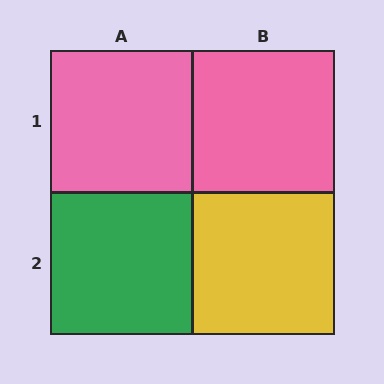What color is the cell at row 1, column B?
Pink.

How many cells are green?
1 cell is green.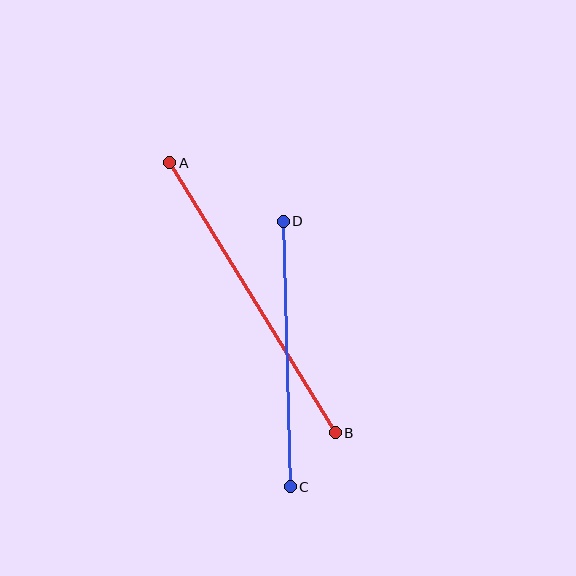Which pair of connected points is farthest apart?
Points A and B are farthest apart.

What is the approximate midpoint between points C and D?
The midpoint is at approximately (287, 354) pixels.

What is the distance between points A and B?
The distance is approximately 317 pixels.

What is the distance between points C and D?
The distance is approximately 266 pixels.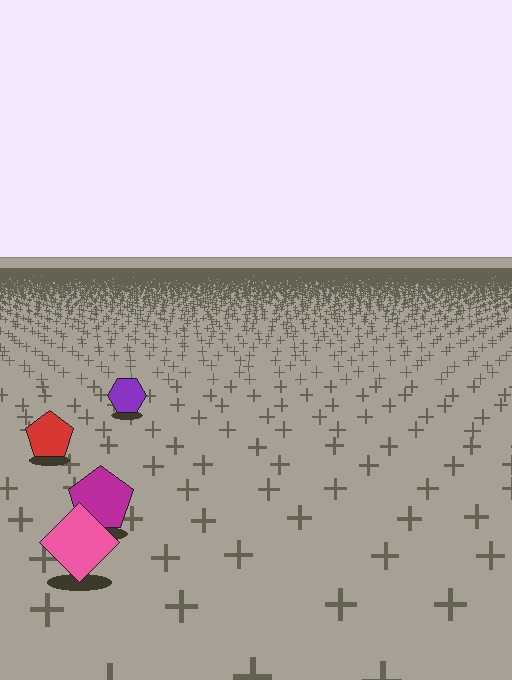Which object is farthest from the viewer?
The purple hexagon is farthest from the viewer. It appears smaller and the ground texture around it is denser.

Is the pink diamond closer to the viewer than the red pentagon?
Yes. The pink diamond is closer — you can tell from the texture gradient: the ground texture is coarser near it.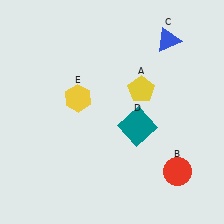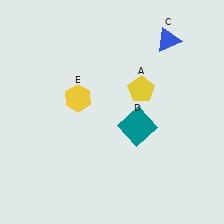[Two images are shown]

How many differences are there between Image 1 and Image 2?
There is 1 difference between the two images.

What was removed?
The red circle (B) was removed in Image 2.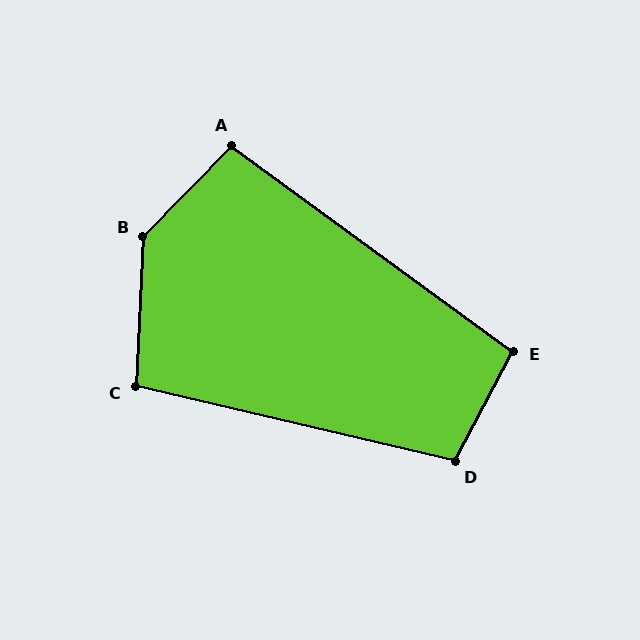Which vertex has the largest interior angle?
B, at approximately 139 degrees.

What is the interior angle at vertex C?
Approximately 101 degrees (obtuse).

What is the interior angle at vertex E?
Approximately 98 degrees (obtuse).